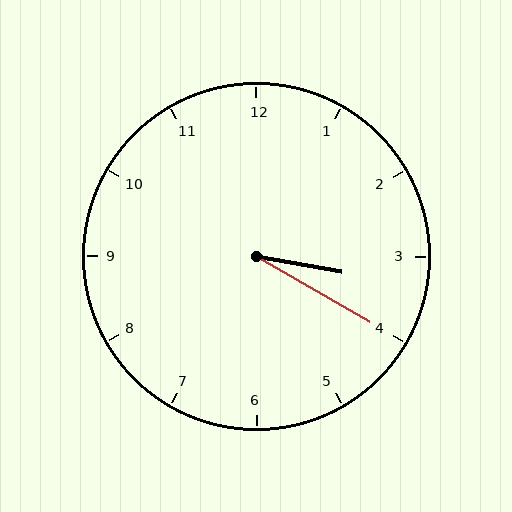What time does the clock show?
3:20.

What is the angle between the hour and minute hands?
Approximately 20 degrees.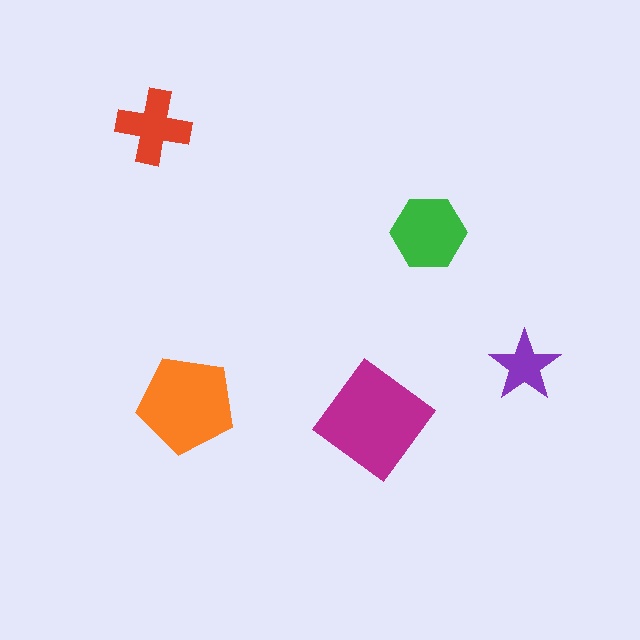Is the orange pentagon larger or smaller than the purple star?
Larger.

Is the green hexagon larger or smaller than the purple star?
Larger.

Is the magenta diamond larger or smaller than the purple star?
Larger.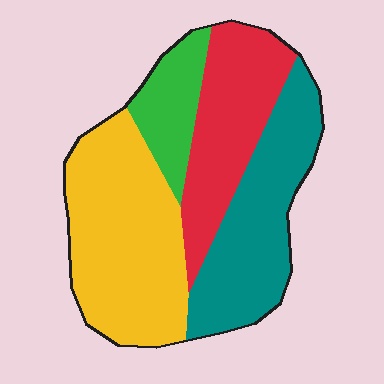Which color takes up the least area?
Green, at roughly 10%.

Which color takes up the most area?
Yellow, at roughly 35%.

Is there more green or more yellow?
Yellow.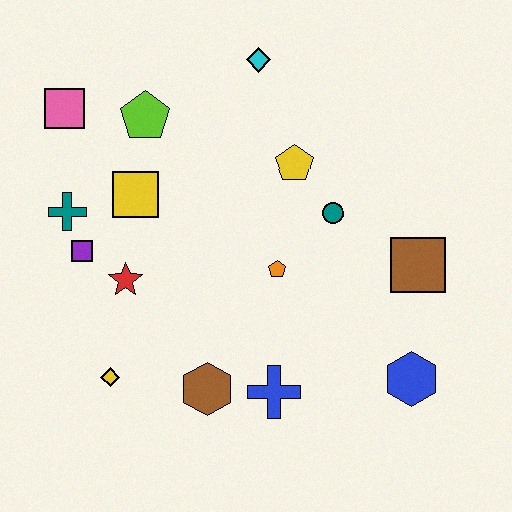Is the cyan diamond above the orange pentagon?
Yes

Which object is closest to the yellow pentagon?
The teal circle is closest to the yellow pentagon.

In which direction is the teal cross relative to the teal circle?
The teal cross is to the left of the teal circle.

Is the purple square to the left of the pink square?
No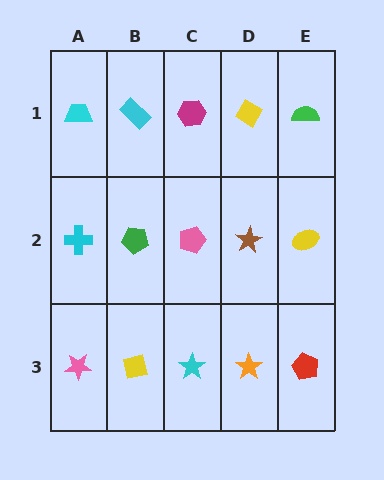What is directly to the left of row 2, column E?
A brown star.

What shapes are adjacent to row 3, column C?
A pink pentagon (row 2, column C), a yellow square (row 3, column B), an orange star (row 3, column D).